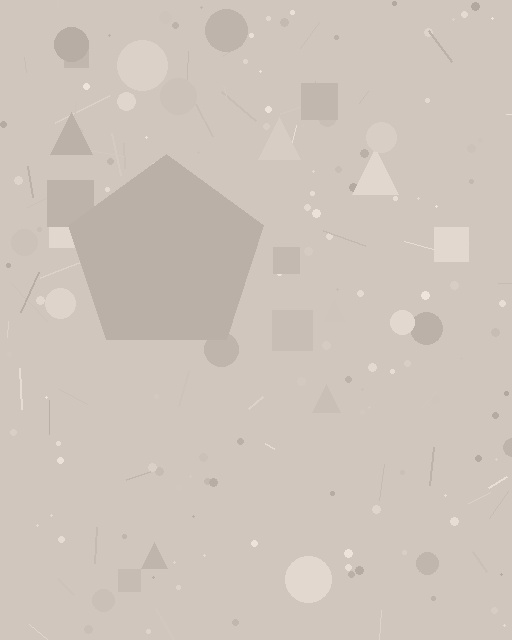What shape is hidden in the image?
A pentagon is hidden in the image.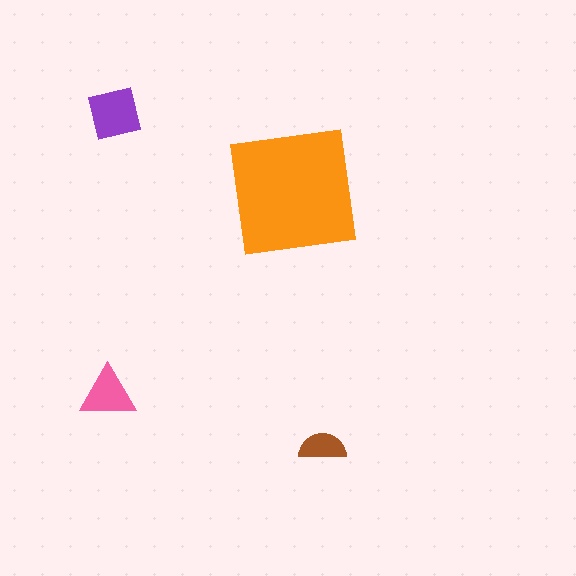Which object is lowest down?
The brown semicircle is bottommost.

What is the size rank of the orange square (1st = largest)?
1st.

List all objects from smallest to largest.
The brown semicircle, the pink triangle, the purple square, the orange square.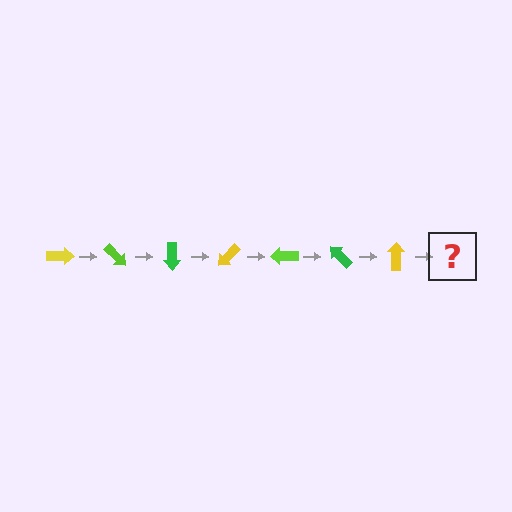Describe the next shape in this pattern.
It should be a lime arrow, rotated 315 degrees from the start.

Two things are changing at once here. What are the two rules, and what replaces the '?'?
The two rules are that it rotates 45 degrees each step and the color cycles through yellow, lime, and green. The '?' should be a lime arrow, rotated 315 degrees from the start.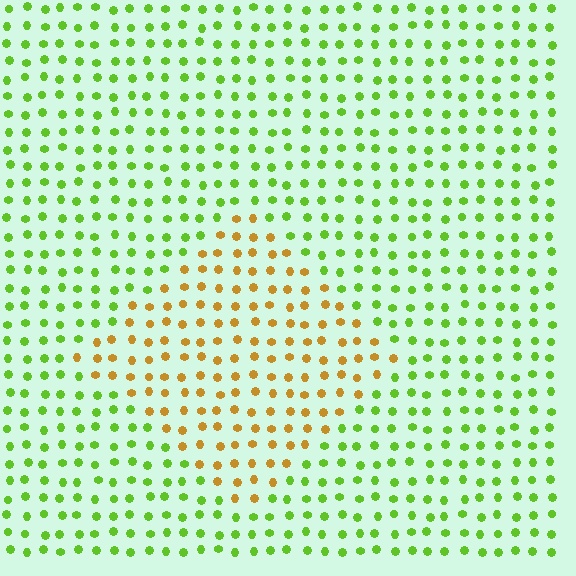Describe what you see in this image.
The image is filled with small lime elements in a uniform arrangement. A diamond-shaped region is visible where the elements are tinted to a slightly different hue, forming a subtle color boundary.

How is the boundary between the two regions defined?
The boundary is defined purely by a slight shift in hue (about 60 degrees). Spacing, size, and orientation are identical on both sides.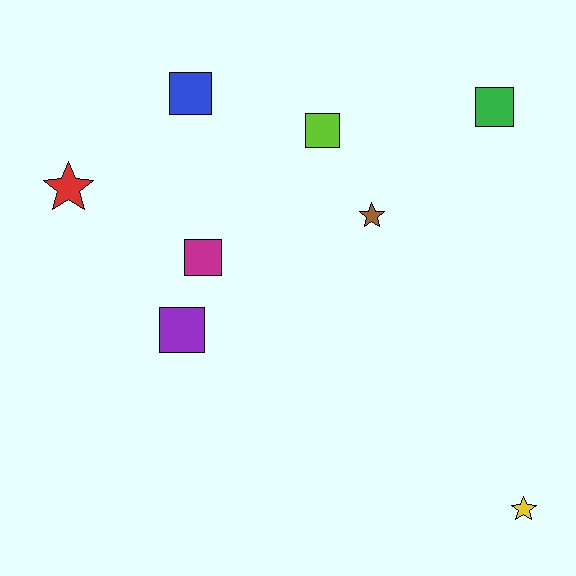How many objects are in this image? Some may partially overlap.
There are 8 objects.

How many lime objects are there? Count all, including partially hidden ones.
There is 1 lime object.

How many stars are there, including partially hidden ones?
There are 3 stars.